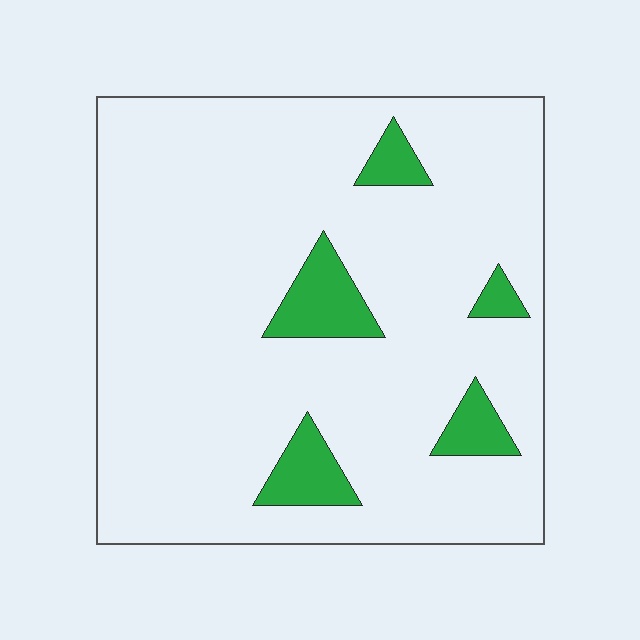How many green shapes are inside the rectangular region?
5.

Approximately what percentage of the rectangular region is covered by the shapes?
Approximately 10%.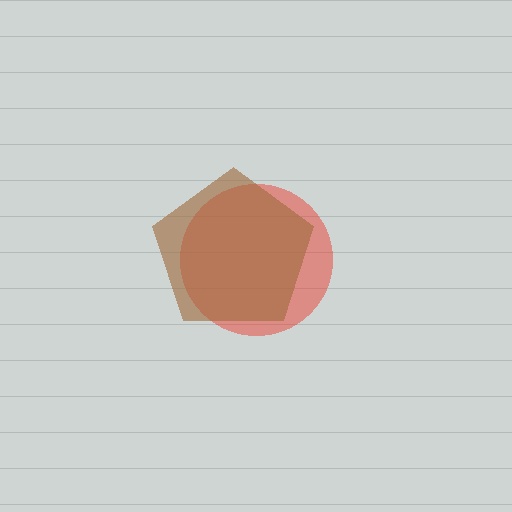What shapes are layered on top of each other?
The layered shapes are: a red circle, a brown pentagon.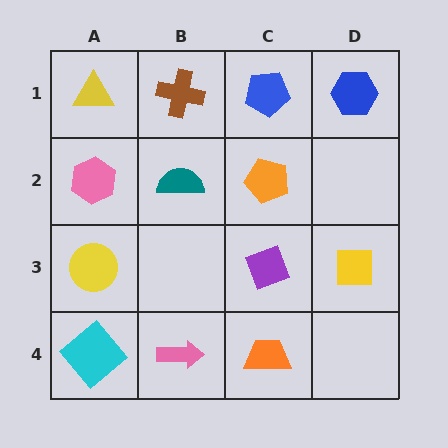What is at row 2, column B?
A teal semicircle.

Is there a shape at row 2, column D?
No, that cell is empty.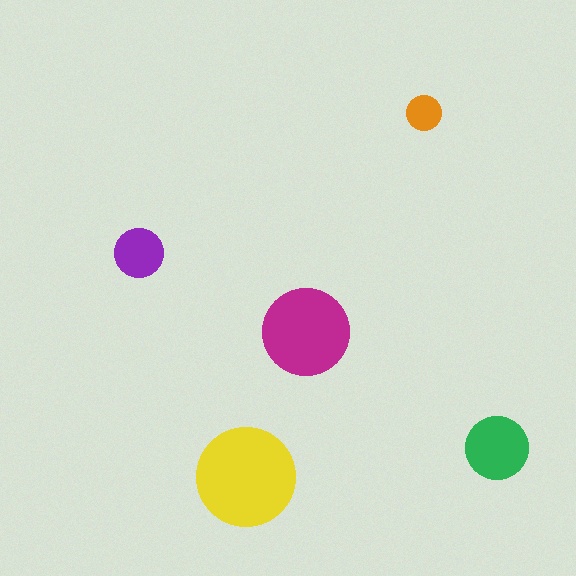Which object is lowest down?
The yellow circle is bottommost.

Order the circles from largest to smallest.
the yellow one, the magenta one, the green one, the purple one, the orange one.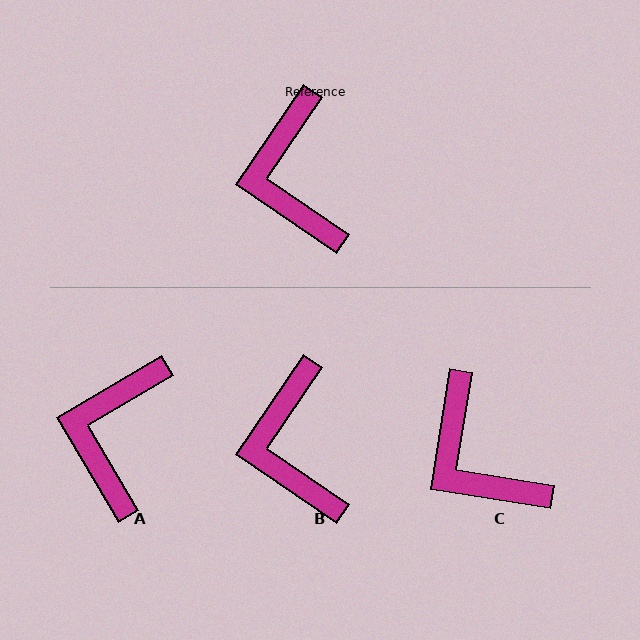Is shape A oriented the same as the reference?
No, it is off by about 25 degrees.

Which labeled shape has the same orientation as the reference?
B.